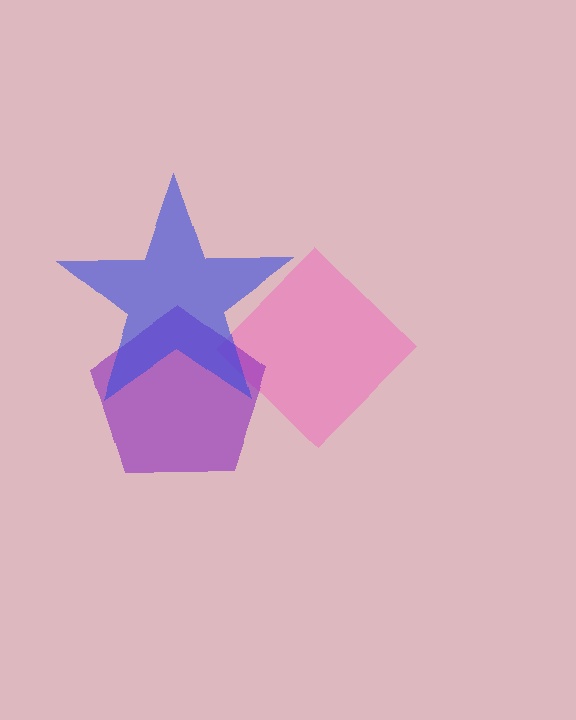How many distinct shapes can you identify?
There are 3 distinct shapes: a pink diamond, a purple pentagon, a blue star.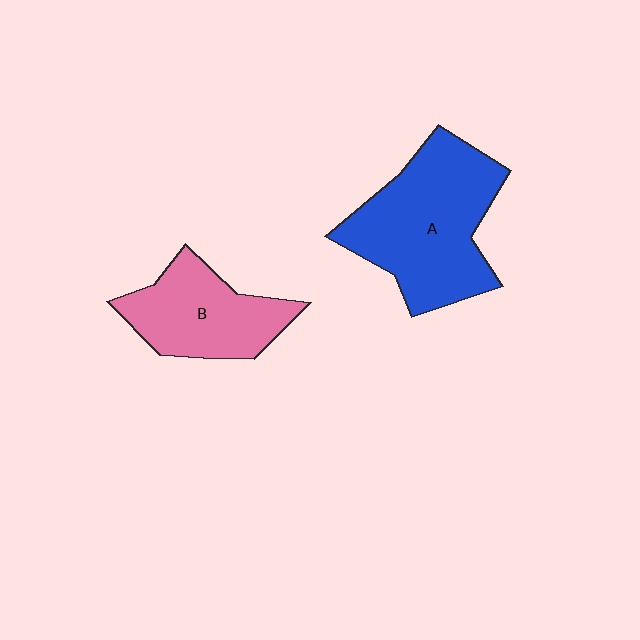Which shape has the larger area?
Shape A (blue).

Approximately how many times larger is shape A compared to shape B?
Approximately 1.5 times.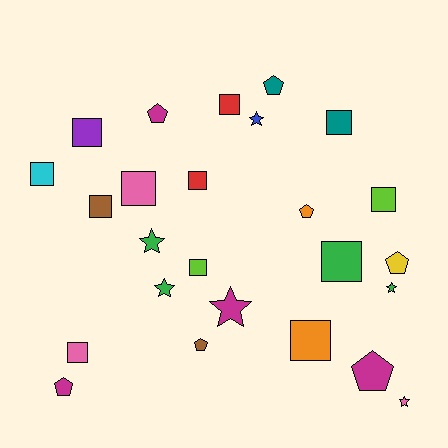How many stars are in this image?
There are 6 stars.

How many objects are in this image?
There are 25 objects.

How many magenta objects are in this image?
There are 4 magenta objects.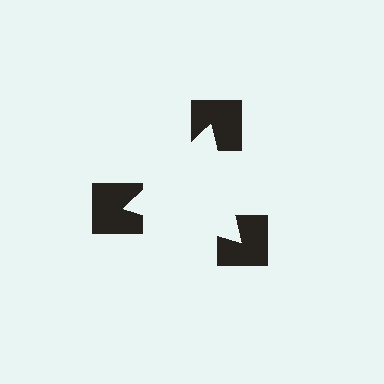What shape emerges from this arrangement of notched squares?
An illusory triangle — its edges are inferred from the aligned wedge cuts in the notched squares, not physically drawn.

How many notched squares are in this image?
There are 3 — one at each vertex of the illusory triangle.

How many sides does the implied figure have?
3 sides.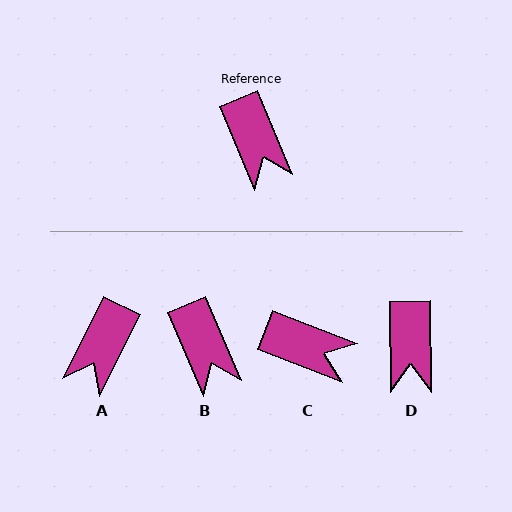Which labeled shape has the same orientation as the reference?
B.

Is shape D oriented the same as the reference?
No, it is off by about 22 degrees.